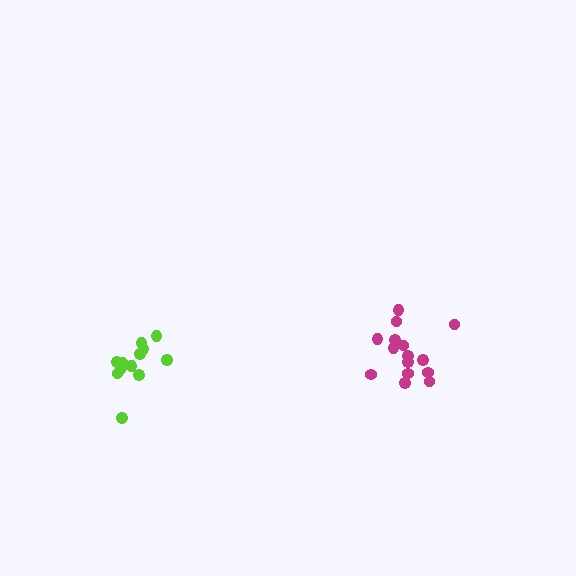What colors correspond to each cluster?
The clusters are colored: magenta, lime.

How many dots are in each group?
Group 1: 15 dots, Group 2: 12 dots (27 total).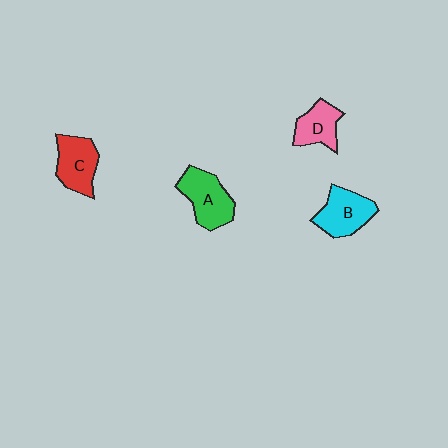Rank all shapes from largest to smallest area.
From largest to smallest: A (green), B (cyan), C (red), D (pink).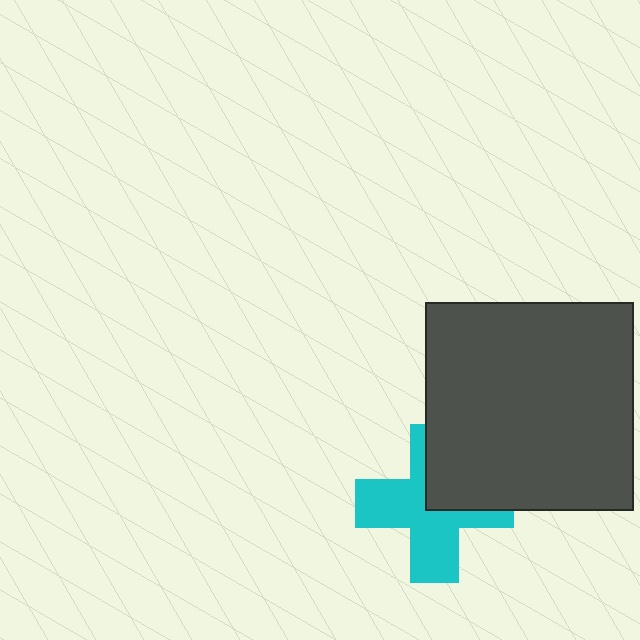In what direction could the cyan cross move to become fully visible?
The cyan cross could move toward the lower-left. That would shift it out from behind the dark gray square entirely.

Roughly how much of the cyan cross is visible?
About half of it is visible (roughly 64%).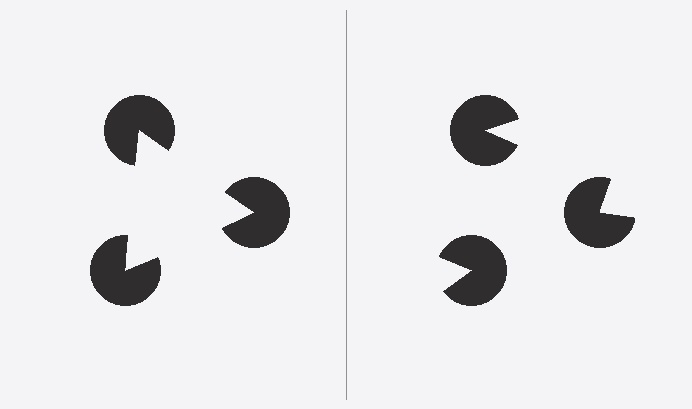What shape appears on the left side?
An illusory triangle.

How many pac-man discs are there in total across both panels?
6 — 3 on each side.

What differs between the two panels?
The pac-man discs are positioned identically on both sides; only the wedge orientations differ. On the left they align to a triangle; on the right they are misaligned.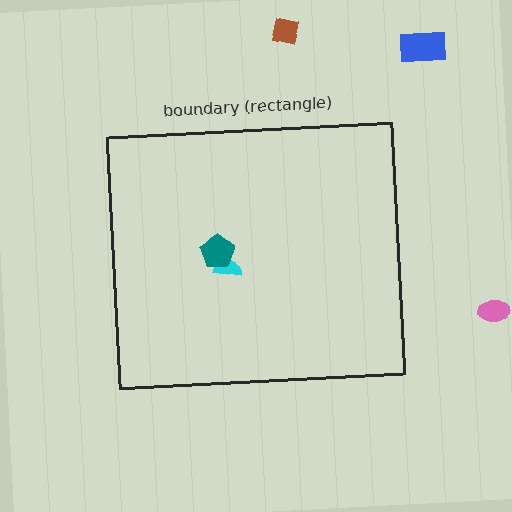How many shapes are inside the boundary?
2 inside, 3 outside.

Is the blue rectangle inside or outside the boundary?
Outside.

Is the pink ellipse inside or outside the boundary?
Outside.